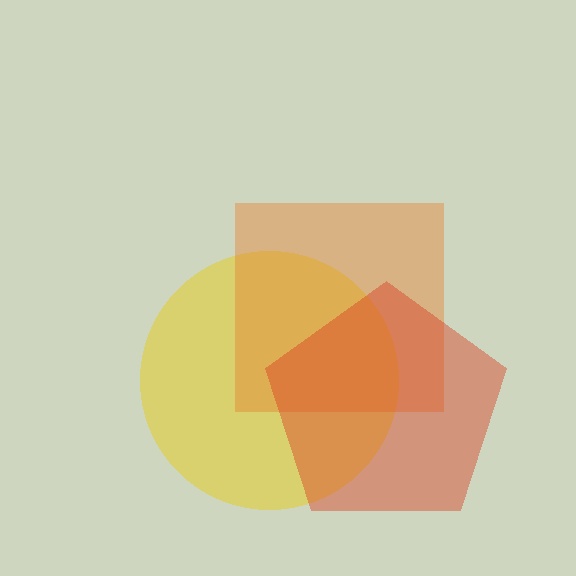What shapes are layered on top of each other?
The layered shapes are: a yellow circle, an orange square, a red pentagon.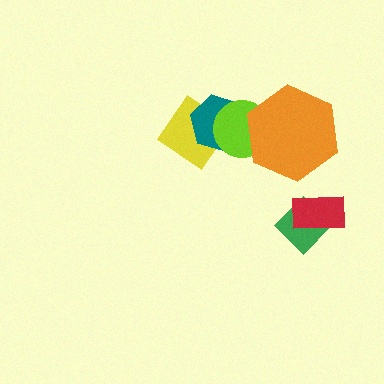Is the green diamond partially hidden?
Yes, it is partially covered by another shape.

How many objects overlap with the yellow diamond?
2 objects overlap with the yellow diamond.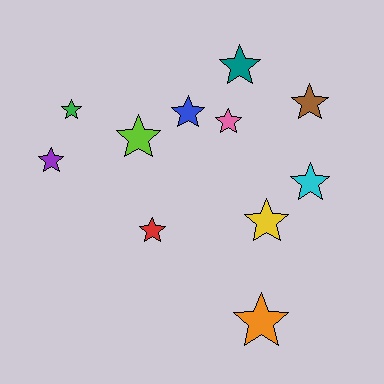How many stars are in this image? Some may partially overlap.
There are 11 stars.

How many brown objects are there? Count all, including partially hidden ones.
There is 1 brown object.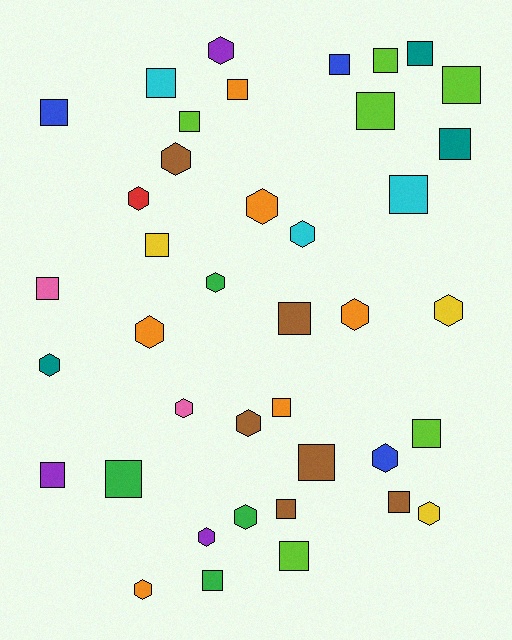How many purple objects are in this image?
There are 3 purple objects.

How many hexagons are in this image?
There are 17 hexagons.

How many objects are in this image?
There are 40 objects.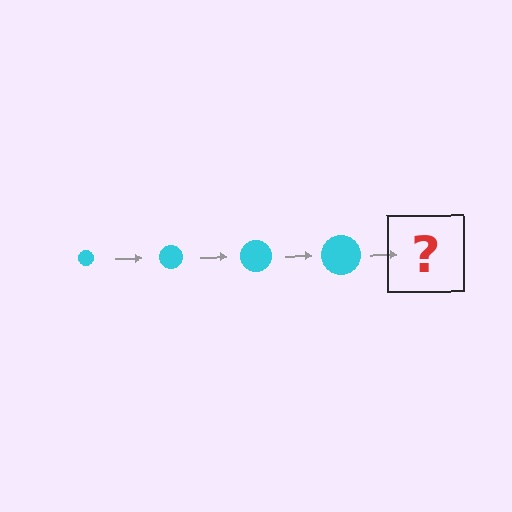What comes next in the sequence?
The next element should be a cyan circle, larger than the previous one.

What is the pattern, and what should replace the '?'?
The pattern is that the circle gets progressively larger each step. The '?' should be a cyan circle, larger than the previous one.